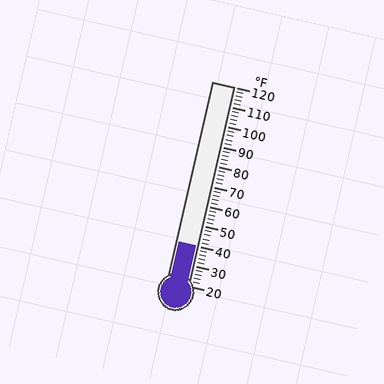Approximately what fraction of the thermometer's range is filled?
The thermometer is filled to approximately 20% of its range.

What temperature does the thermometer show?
The thermometer shows approximately 40°F.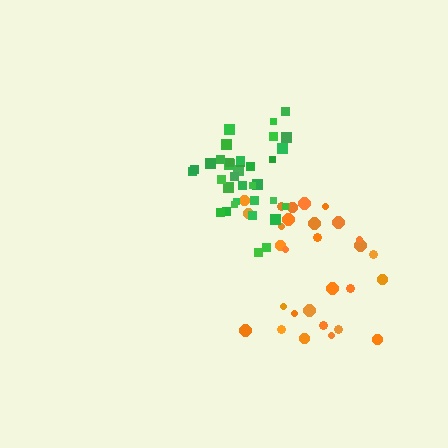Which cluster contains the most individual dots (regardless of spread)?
Green (35).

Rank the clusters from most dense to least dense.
green, orange.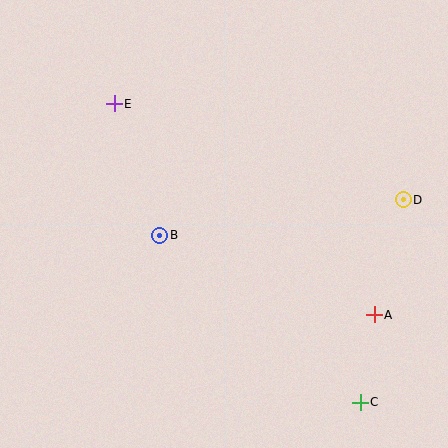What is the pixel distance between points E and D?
The distance between E and D is 305 pixels.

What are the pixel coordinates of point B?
Point B is at (160, 235).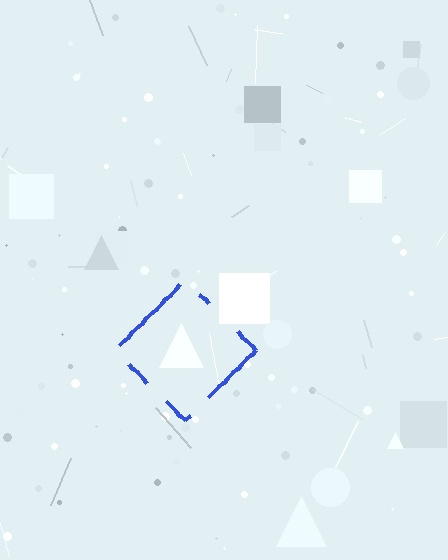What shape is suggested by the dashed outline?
The dashed outline suggests a diamond.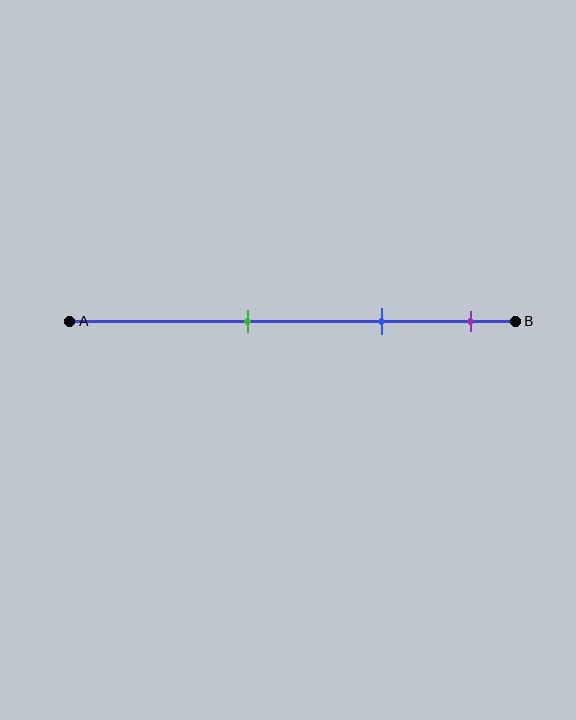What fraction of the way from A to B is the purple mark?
The purple mark is approximately 90% (0.9) of the way from A to B.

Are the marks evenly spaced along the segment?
Yes, the marks are approximately evenly spaced.